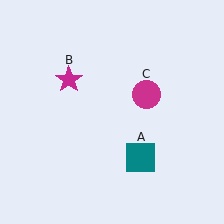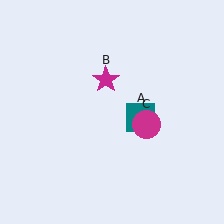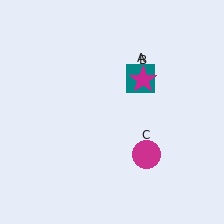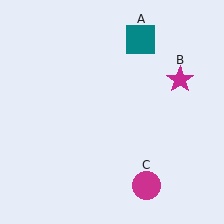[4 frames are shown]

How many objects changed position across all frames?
3 objects changed position: teal square (object A), magenta star (object B), magenta circle (object C).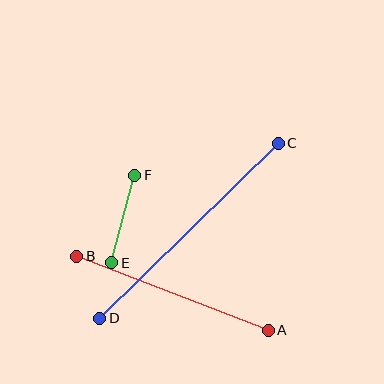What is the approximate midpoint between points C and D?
The midpoint is at approximately (189, 231) pixels.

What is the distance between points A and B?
The distance is approximately 205 pixels.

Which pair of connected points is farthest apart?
Points C and D are farthest apart.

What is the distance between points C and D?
The distance is approximately 250 pixels.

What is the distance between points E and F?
The distance is approximately 90 pixels.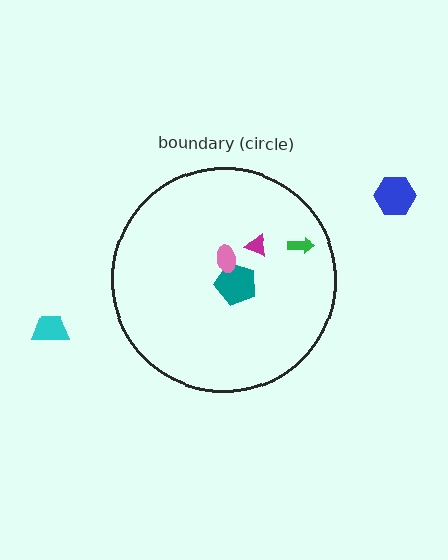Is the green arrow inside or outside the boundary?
Inside.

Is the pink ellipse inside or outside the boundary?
Inside.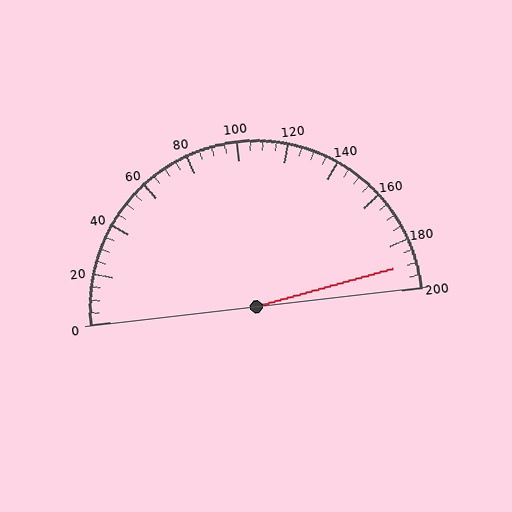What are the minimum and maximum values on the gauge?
The gauge ranges from 0 to 200.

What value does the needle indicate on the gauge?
The needle indicates approximately 190.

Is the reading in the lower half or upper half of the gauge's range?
The reading is in the upper half of the range (0 to 200).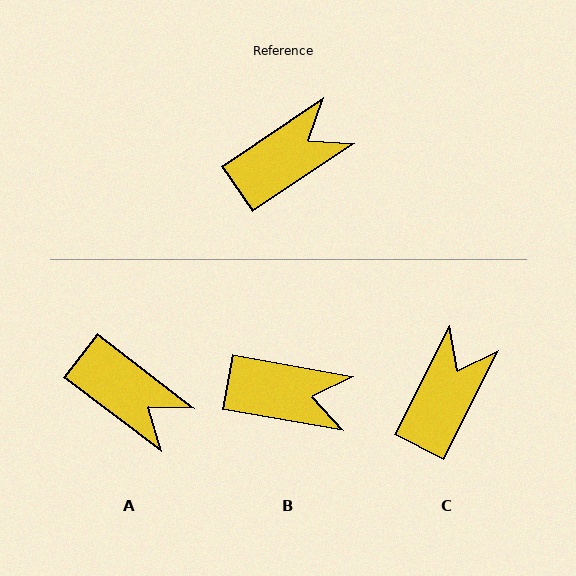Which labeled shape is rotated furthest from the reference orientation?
A, about 72 degrees away.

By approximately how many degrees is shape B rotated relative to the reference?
Approximately 44 degrees clockwise.